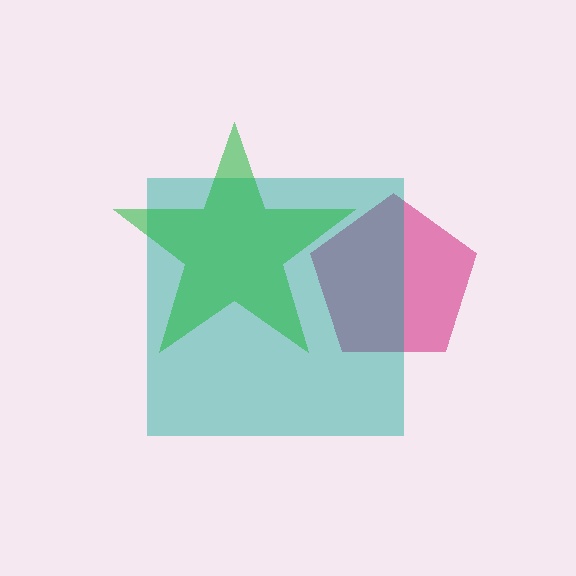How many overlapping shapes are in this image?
There are 3 overlapping shapes in the image.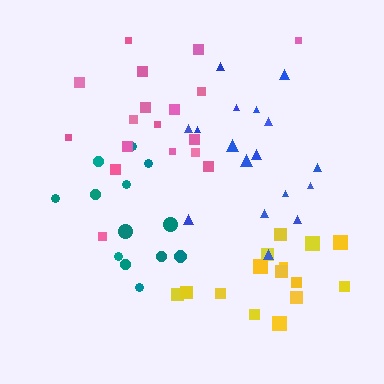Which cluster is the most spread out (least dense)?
Teal.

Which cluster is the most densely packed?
Yellow.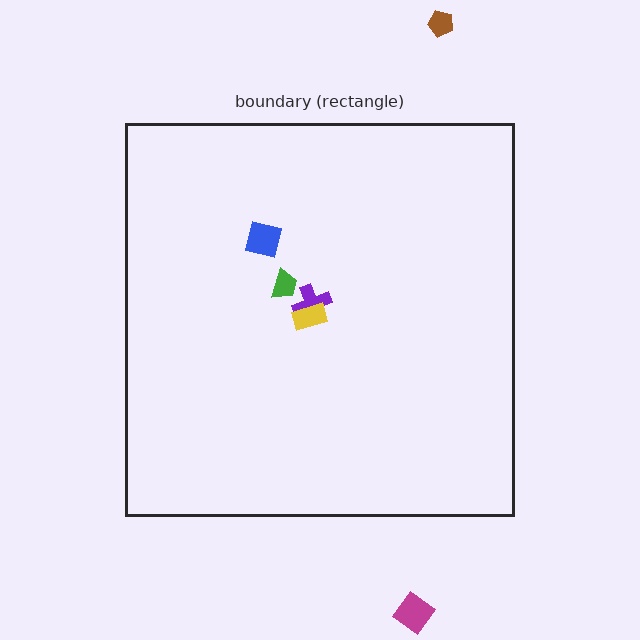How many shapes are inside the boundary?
4 inside, 2 outside.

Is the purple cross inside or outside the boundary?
Inside.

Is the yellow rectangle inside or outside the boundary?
Inside.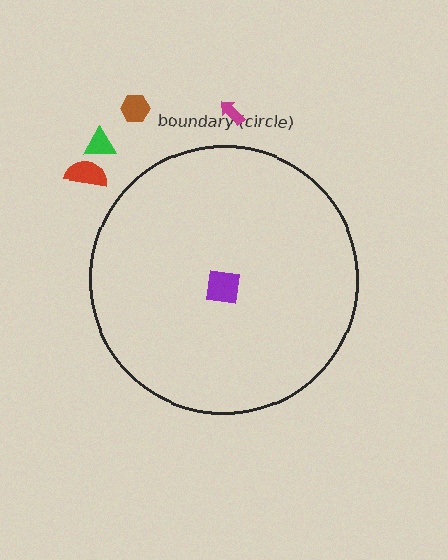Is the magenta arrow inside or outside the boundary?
Outside.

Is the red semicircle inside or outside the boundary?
Outside.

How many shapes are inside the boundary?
1 inside, 4 outside.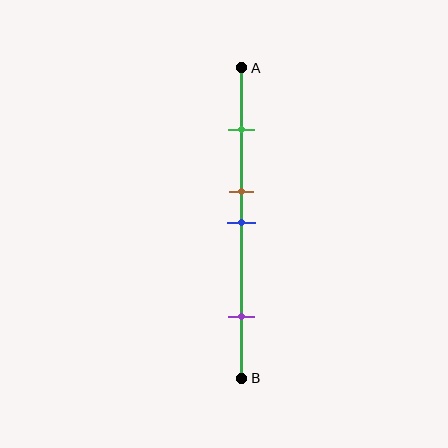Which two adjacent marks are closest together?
The brown and blue marks are the closest adjacent pair.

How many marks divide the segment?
There are 4 marks dividing the segment.